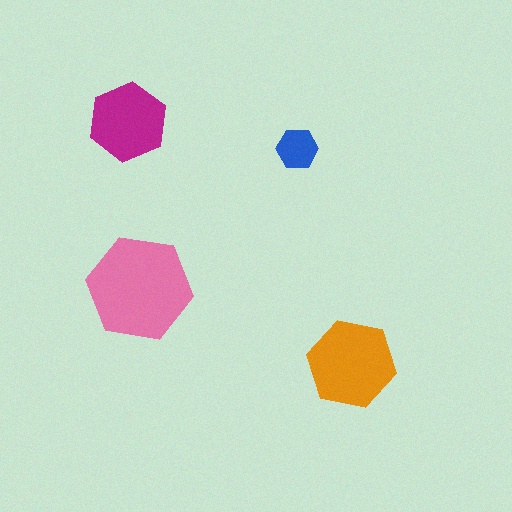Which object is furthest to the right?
The orange hexagon is rightmost.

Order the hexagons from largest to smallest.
the pink one, the orange one, the magenta one, the blue one.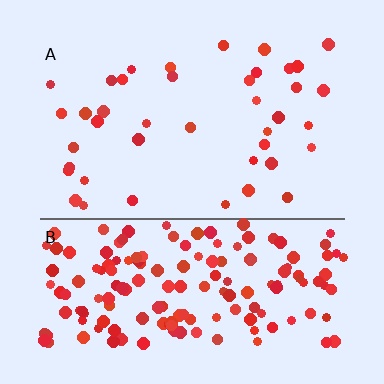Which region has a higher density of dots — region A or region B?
B (the bottom).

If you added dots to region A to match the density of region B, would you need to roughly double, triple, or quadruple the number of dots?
Approximately quadruple.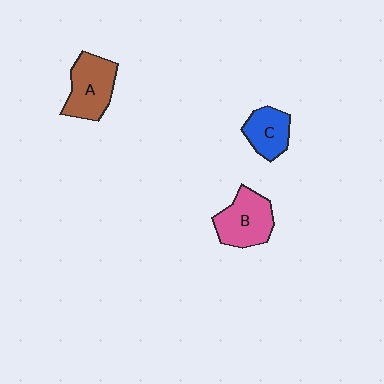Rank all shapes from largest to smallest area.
From largest to smallest: A (brown), B (pink), C (blue).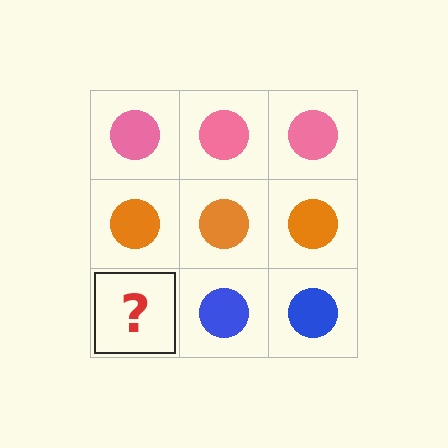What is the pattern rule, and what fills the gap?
The rule is that each row has a consistent color. The gap should be filled with a blue circle.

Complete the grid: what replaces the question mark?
The question mark should be replaced with a blue circle.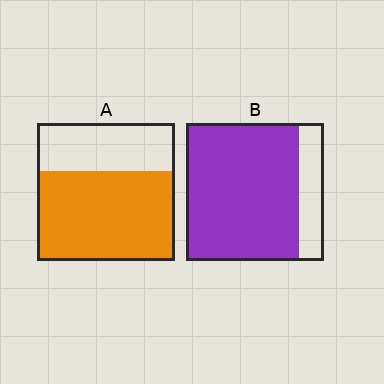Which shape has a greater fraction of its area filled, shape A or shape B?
Shape B.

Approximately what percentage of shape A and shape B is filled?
A is approximately 65% and B is approximately 80%.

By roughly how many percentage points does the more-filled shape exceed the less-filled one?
By roughly 15 percentage points (B over A).